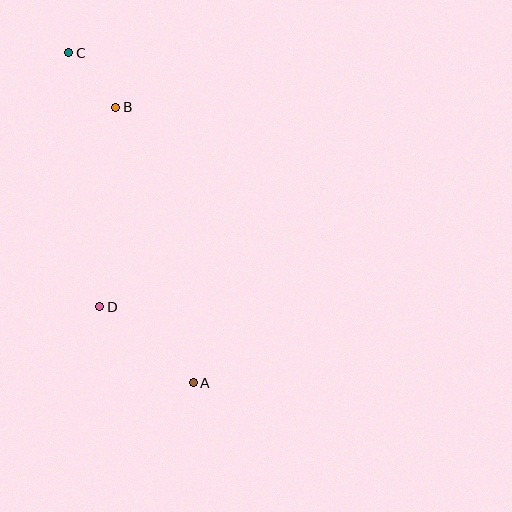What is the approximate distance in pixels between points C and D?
The distance between C and D is approximately 256 pixels.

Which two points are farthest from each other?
Points A and C are farthest from each other.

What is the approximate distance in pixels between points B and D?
The distance between B and D is approximately 200 pixels.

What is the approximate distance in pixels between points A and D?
The distance between A and D is approximately 120 pixels.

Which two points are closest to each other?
Points B and C are closest to each other.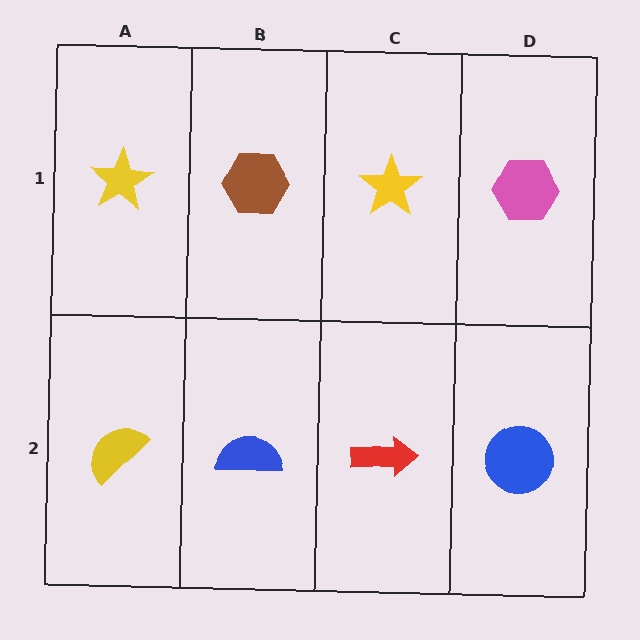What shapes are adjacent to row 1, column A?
A yellow semicircle (row 2, column A), a brown hexagon (row 1, column B).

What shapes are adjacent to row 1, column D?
A blue circle (row 2, column D), a yellow star (row 1, column C).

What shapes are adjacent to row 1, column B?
A blue semicircle (row 2, column B), a yellow star (row 1, column A), a yellow star (row 1, column C).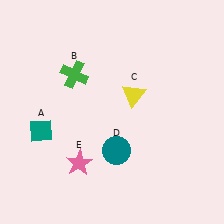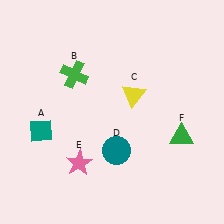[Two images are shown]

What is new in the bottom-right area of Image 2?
A green triangle (F) was added in the bottom-right area of Image 2.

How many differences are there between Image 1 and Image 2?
There is 1 difference between the two images.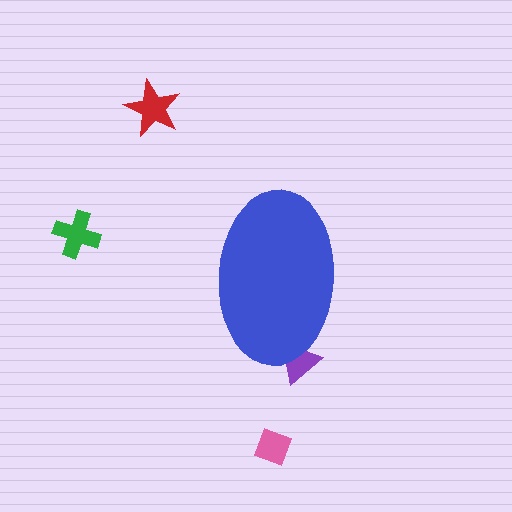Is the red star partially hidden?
No, the red star is fully visible.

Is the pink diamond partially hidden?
No, the pink diamond is fully visible.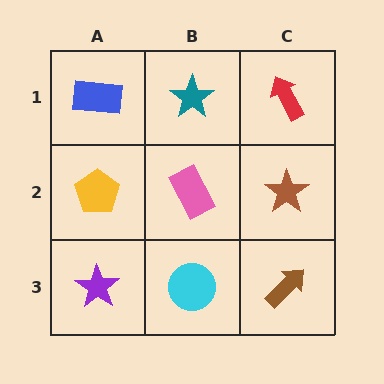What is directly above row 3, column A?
A yellow pentagon.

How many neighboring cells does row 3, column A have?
2.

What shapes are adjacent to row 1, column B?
A pink rectangle (row 2, column B), a blue rectangle (row 1, column A), a red arrow (row 1, column C).